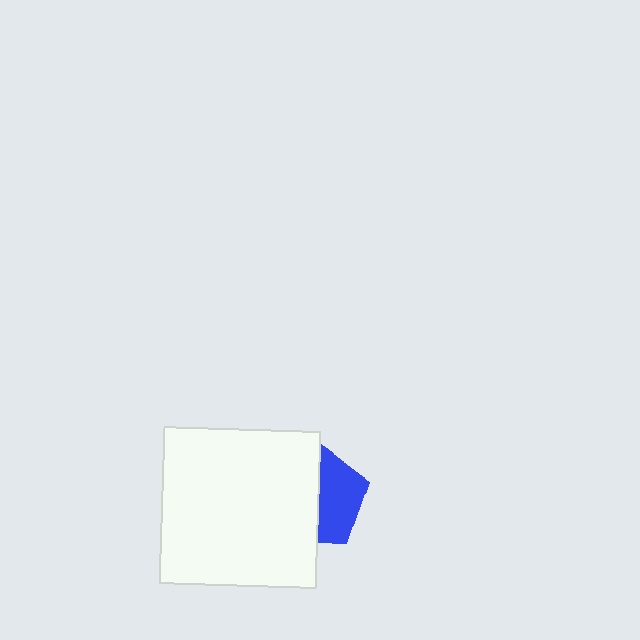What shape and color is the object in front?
The object in front is a white rectangle.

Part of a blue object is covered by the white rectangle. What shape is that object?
It is a pentagon.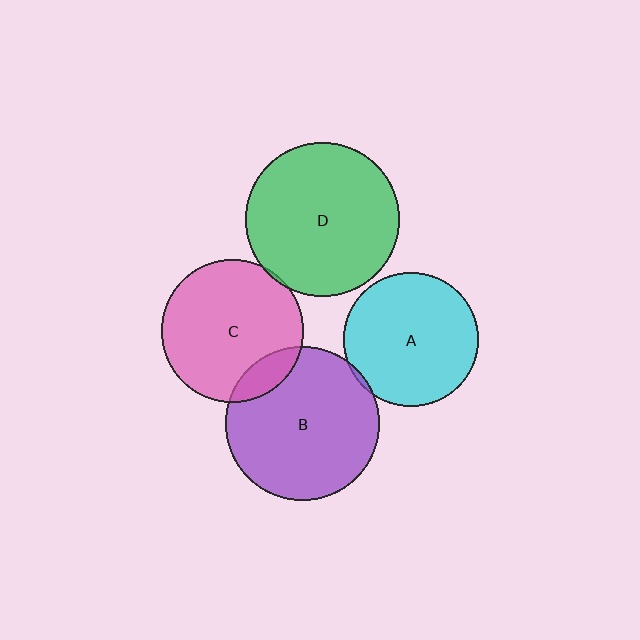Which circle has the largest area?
Circle D (green).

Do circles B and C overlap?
Yes.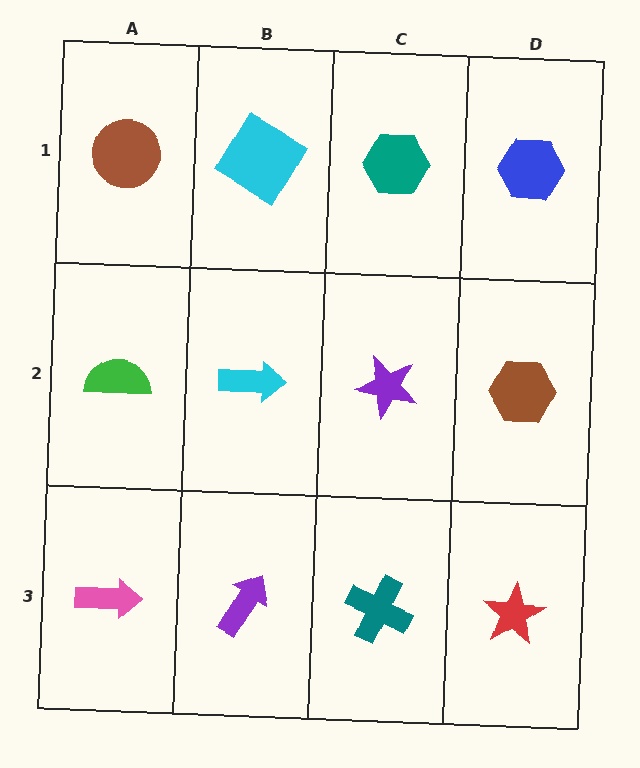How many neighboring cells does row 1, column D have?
2.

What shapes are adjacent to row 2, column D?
A blue hexagon (row 1, column D), a red star (row 3, column D), a purple star (row 2, column C).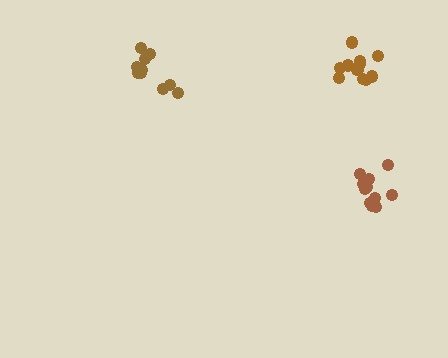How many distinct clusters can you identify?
There are 3 distinct clusters.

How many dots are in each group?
Group 1: 12 dots, Group 2: 11 dots, Group 3: 11 dots (34 total).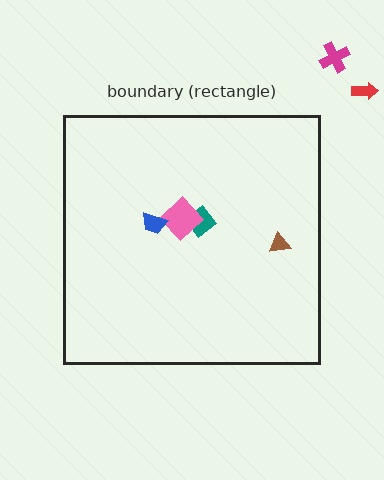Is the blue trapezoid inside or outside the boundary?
Inside.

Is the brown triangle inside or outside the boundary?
Inside.